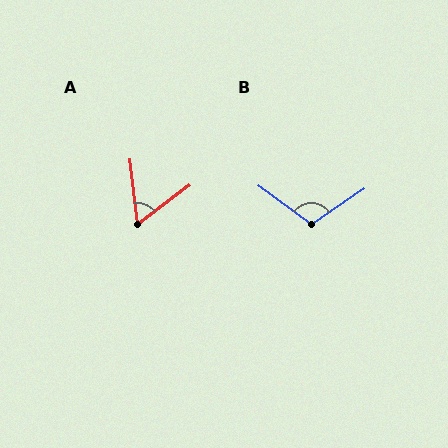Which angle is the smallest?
A, at approximately 59 degrees.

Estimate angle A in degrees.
Approximately 59 degrees.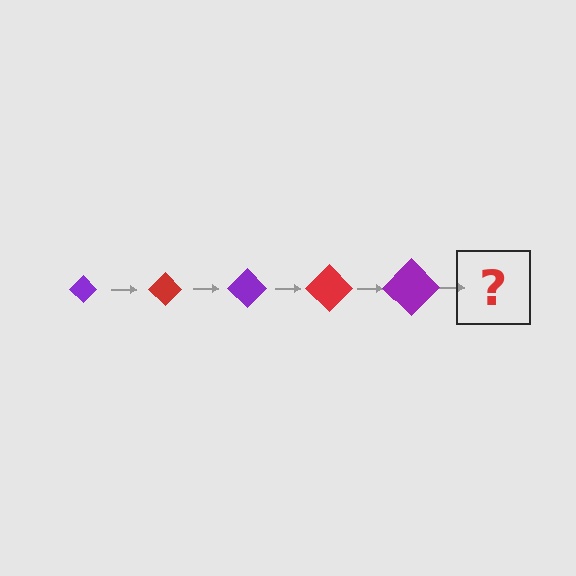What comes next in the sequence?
The next element should be a red diamond, larger than the previous one.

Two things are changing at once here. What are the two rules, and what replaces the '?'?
The two rules are that the diamond grows larger each step and the color cycles through purple and red. The '?' should be a red diamond, larger than the previous one.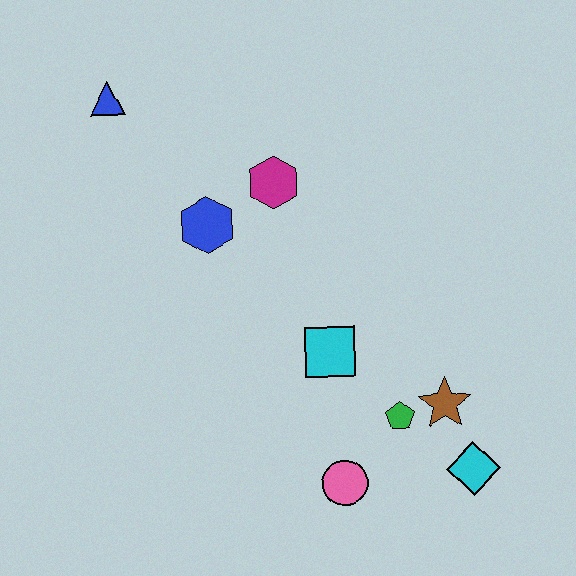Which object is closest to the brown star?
The green pentagon is closest to the brown star.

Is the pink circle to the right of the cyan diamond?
No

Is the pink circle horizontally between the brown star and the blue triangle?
Yes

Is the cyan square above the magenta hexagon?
No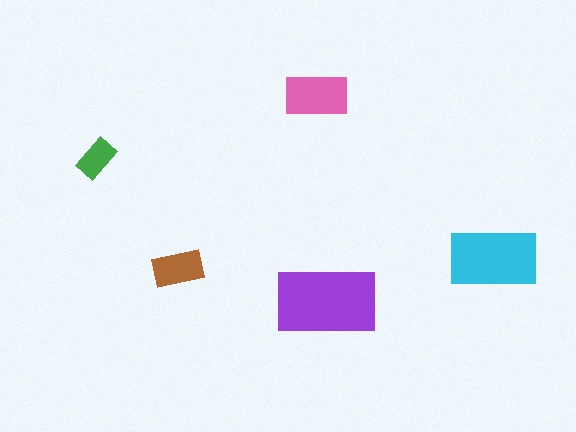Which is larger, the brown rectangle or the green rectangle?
The brown one.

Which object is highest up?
The pink rectangle is topmost.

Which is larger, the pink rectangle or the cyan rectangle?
The cyan one.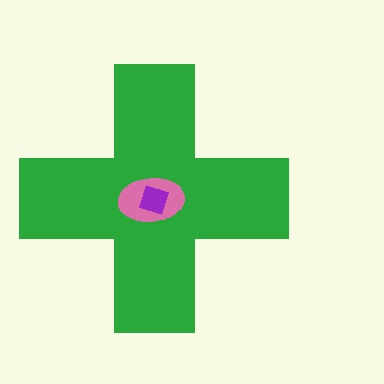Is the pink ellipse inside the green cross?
Yes.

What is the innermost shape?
The purple diamond.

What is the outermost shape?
The green cross.